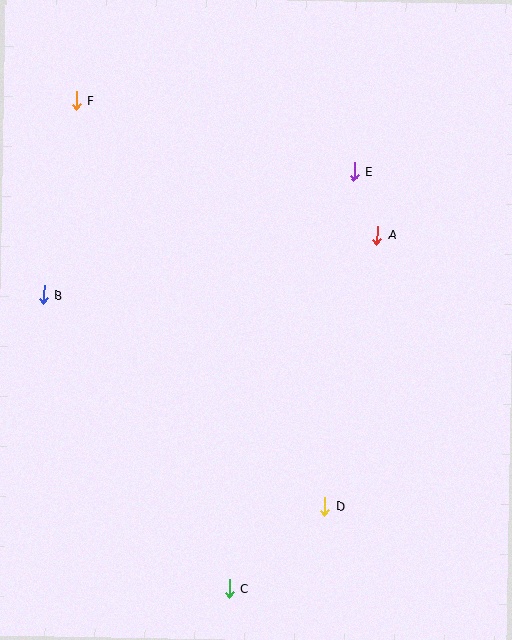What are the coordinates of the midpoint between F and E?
The midpoint between F and E is at (215, 136).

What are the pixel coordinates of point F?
Point F is at (76, 100).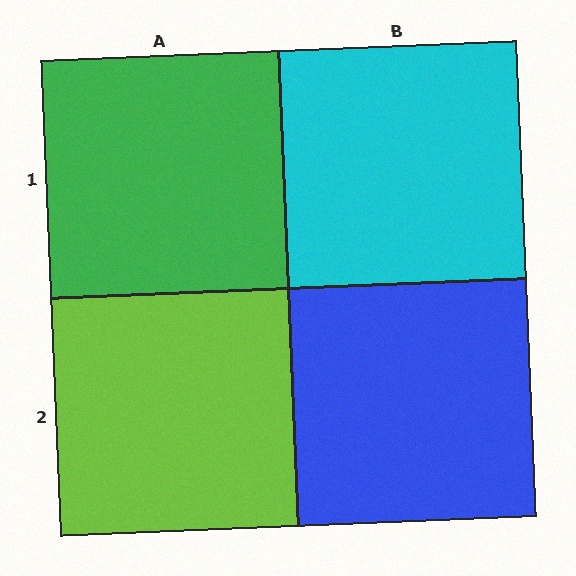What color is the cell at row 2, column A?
Lime.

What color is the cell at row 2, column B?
Blue.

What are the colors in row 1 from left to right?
Green, cyan.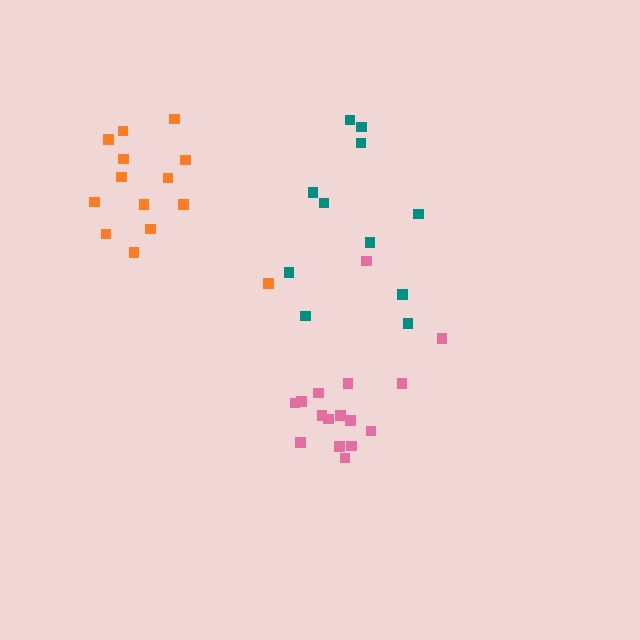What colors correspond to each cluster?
The clusters are colored: orange, pink, teal.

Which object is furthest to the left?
The orange cluster is leftmost.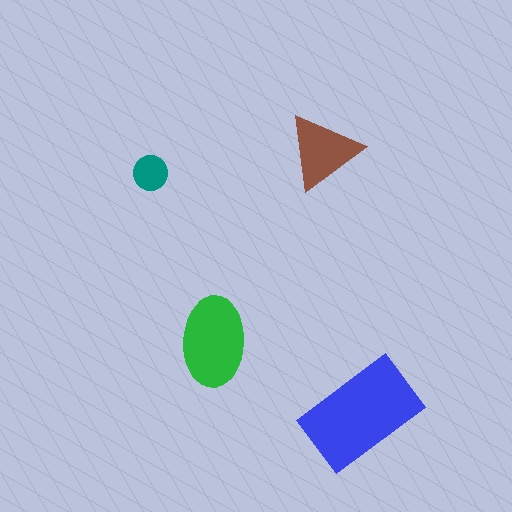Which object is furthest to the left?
The teal circle is leftmost.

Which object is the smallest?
The teal circle.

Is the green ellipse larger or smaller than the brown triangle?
Larger.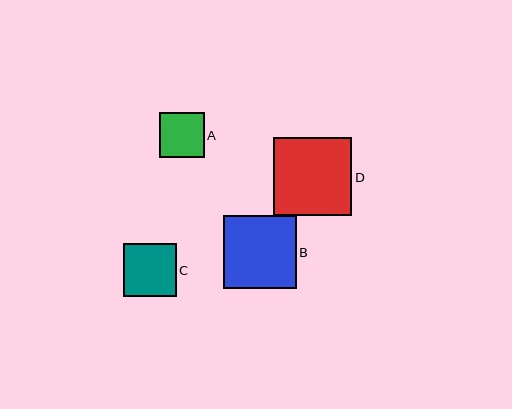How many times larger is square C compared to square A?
Square C is approximately 1.2 times the size of square A.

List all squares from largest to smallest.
From largest to smallest: D, B, C, A.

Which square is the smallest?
Square A is the smallest with a size of approximately 45 pixels.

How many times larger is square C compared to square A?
Square C is approximately 1.2 times the size of square A.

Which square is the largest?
Square D is the largest with a size of approximately 78 pixels.